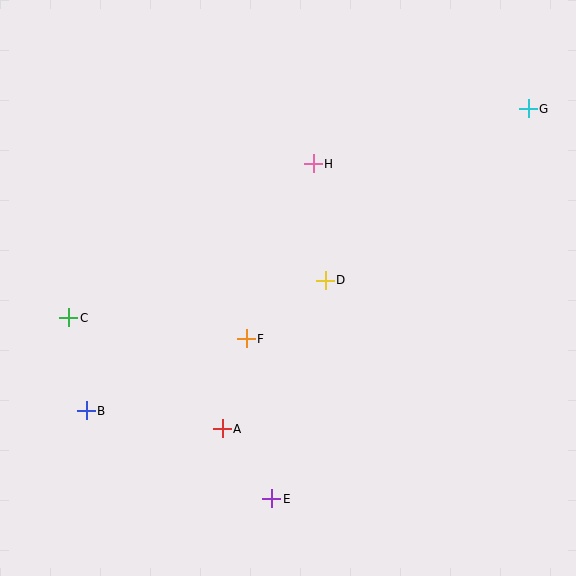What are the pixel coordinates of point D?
Point D is at (325, 280).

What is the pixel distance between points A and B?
The distance between A and B is 137 pixels.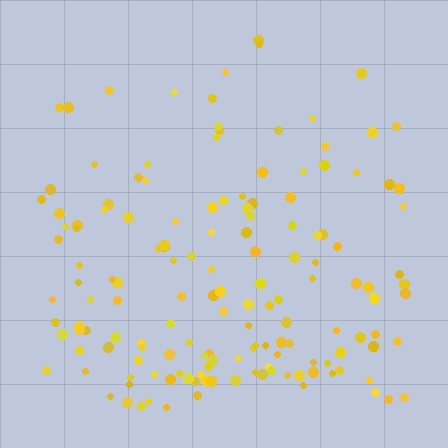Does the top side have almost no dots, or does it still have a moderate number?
Still a moderate number, just noticeably fewer than the bottom.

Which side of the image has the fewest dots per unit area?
The top.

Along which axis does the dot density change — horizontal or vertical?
Vertical.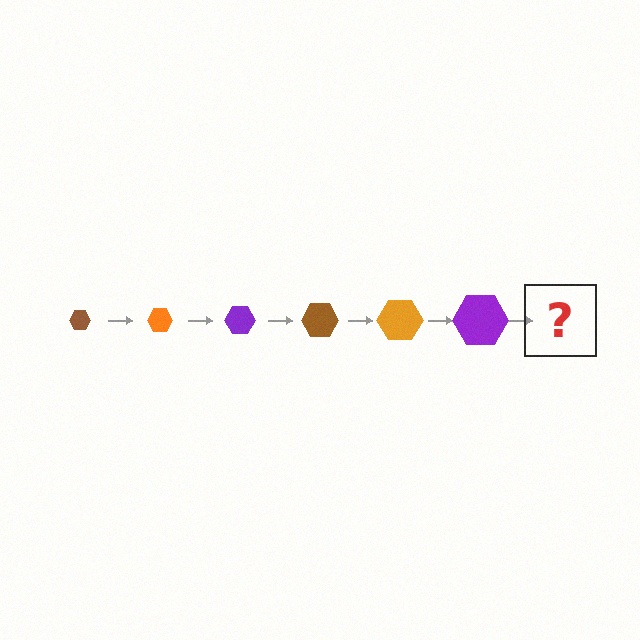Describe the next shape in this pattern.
It should be a brown hexagon, larger than the previous one.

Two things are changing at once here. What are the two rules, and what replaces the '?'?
The two rules are that the hexagon grows larger each step and the color cycles through brown, orange, and purple. The '?' should be a brown hexagon, larger than the previous one.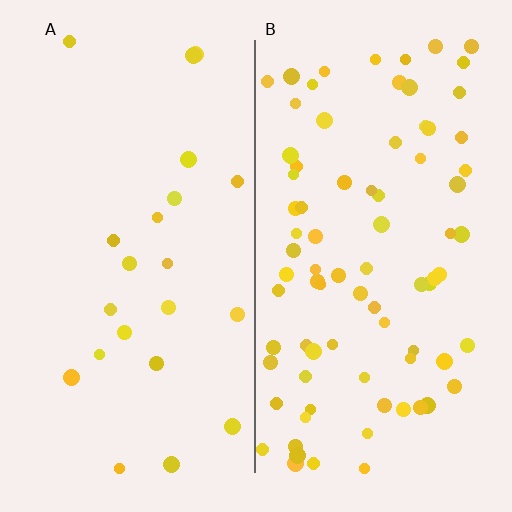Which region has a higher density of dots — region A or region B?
B (the right).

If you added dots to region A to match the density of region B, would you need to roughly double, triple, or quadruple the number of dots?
Approximately quadruple.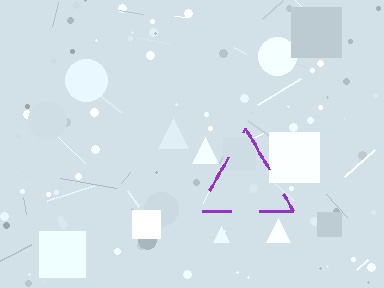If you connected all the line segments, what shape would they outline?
They would outline a triangle.